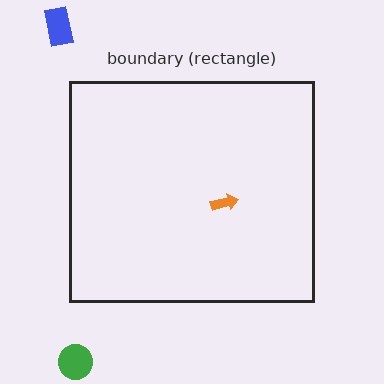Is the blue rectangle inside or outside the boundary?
Outside.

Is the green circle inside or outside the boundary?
Outside.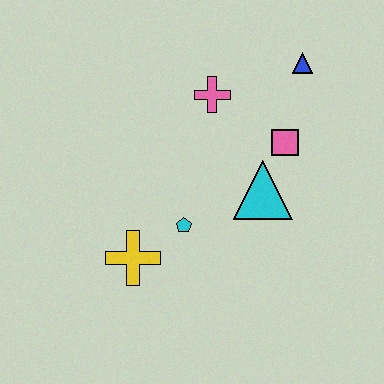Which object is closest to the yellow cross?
The cyan pentagon is closest to the yellow cross.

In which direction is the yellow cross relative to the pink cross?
The yellow cross is below the pink cross.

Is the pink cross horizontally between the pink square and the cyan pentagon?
Yes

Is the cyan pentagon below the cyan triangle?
Yes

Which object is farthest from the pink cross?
The yellow cross is farthest from the pink cross.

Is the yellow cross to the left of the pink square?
Yes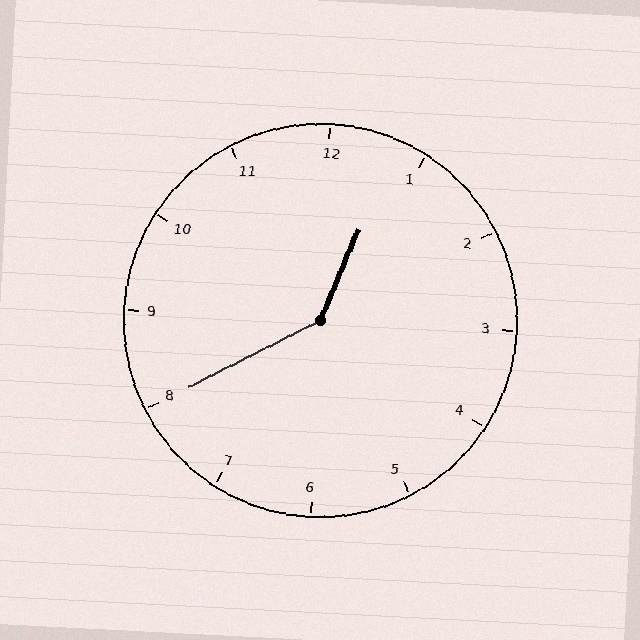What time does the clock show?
12:40.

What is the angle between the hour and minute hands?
Approximately 140 degrees.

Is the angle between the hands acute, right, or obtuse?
It is obtuse.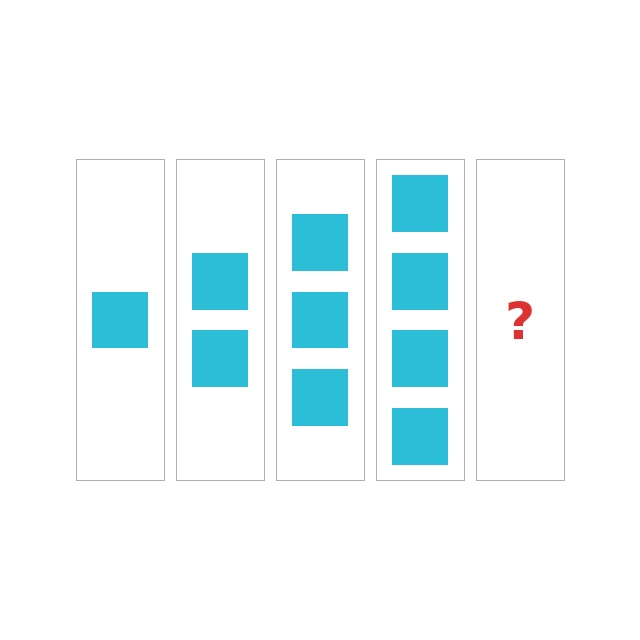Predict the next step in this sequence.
The next step is 5 squares.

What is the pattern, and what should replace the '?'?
The pattern is that each step adds one more square. The '?' should be 5 squares.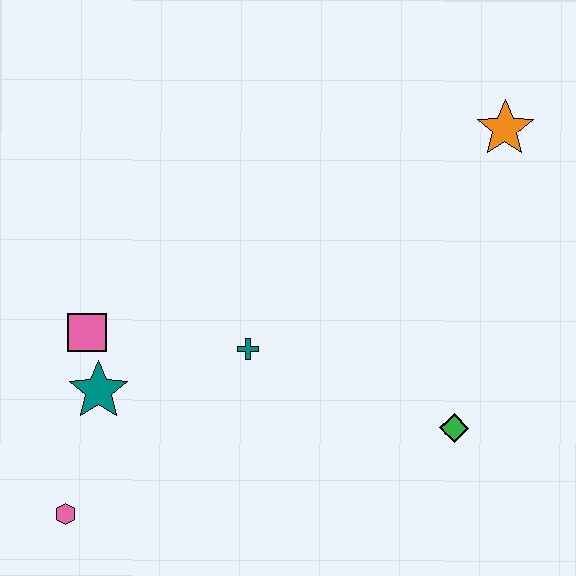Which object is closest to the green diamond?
The teal cross is closest to the green diamond.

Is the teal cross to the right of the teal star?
Yes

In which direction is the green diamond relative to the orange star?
The green diamond is below the orange star.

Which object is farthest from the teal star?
The orange star is farthest from the teal star.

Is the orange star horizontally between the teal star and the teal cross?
No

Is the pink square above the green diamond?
Yes